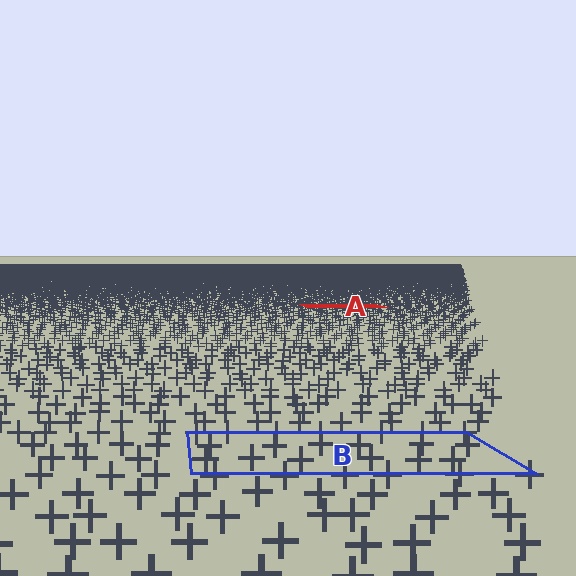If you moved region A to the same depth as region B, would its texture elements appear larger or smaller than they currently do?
They would appear larger. At a closer depth, the same texture elements are projected at a bigger on-screen size.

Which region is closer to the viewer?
Region B is closer. The texture elements there are larger and more spread out.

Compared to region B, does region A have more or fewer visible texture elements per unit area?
Region A has more texture elements per unit area — they are packed more densely because it is farther away.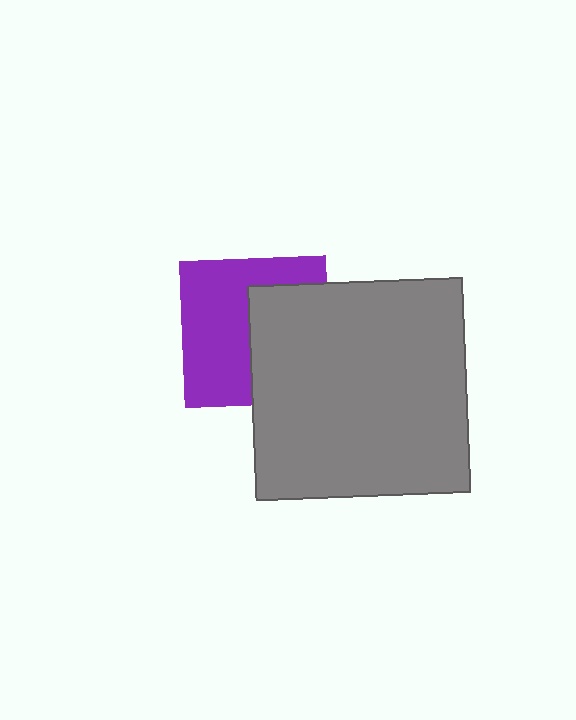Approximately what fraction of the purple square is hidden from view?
Roughly 45% of the purple square is hidden behind the gray square.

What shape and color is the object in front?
The object in front is a gray square.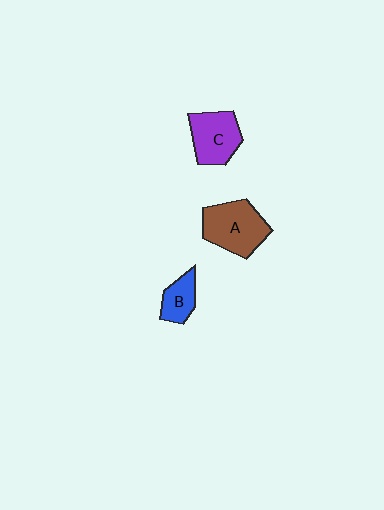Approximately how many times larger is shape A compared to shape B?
Approximately 2.0 times.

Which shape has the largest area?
Shape A (brown).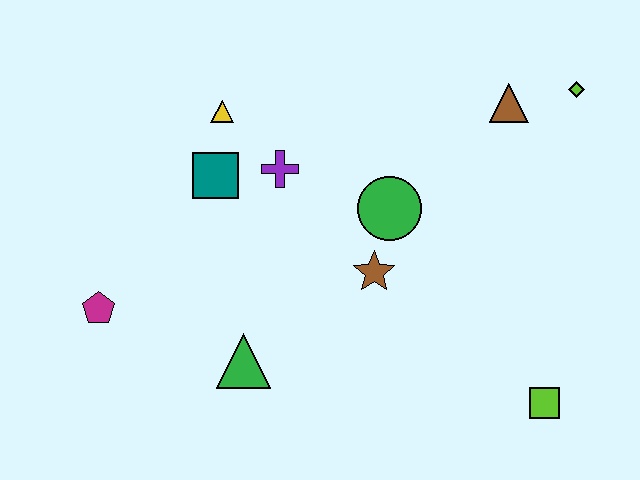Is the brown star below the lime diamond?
Yes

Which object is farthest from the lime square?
The magenta pentagon is farthest from the lime square.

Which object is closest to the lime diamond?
The brown triangle is closest to the lime diamond.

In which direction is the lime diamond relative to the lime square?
The lime diamond is above the lime square.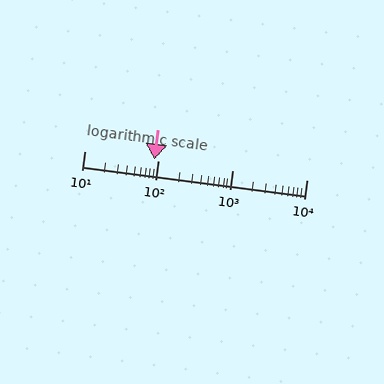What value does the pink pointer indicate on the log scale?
The pointer indicates approximately 88.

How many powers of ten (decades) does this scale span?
The scale spans 3 decades, from 10 to 10000.